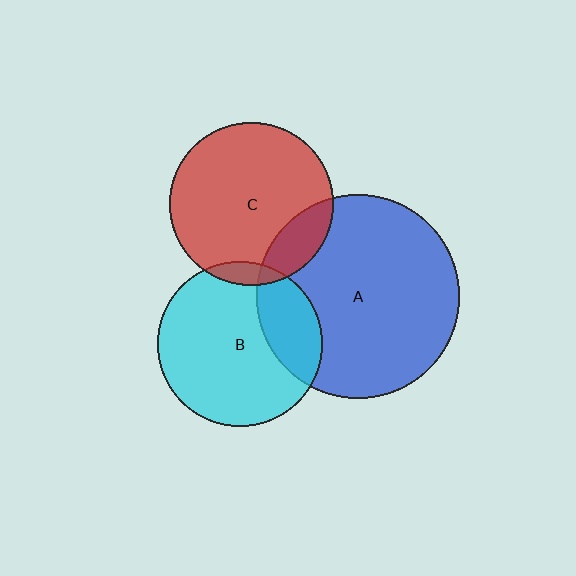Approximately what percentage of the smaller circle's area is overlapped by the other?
Approximately 5%.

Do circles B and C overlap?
Yes.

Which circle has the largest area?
Circle A (blue).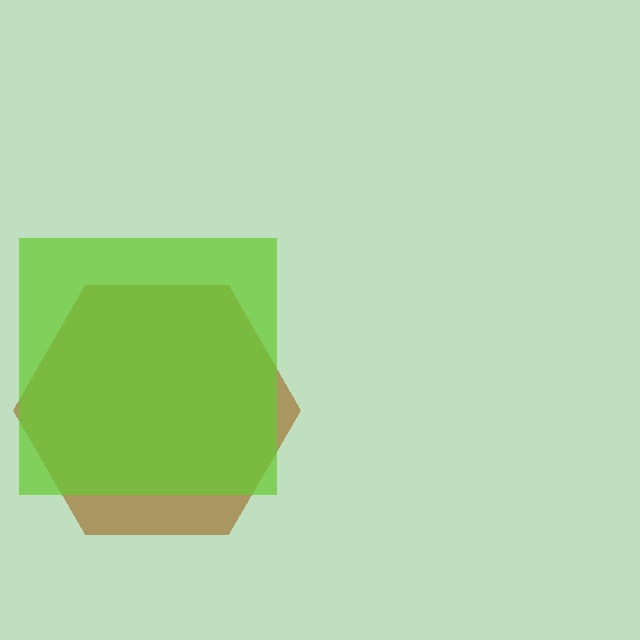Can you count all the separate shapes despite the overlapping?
Yes, there are 2 separate shapes.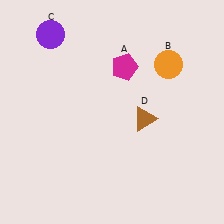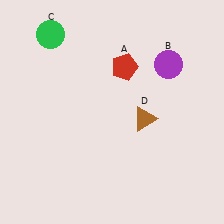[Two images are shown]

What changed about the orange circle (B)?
In Image 1, B is orange. In Image 2, it changed to purple.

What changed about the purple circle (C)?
In Image 1, C is purple. In Image 2, it changed to green.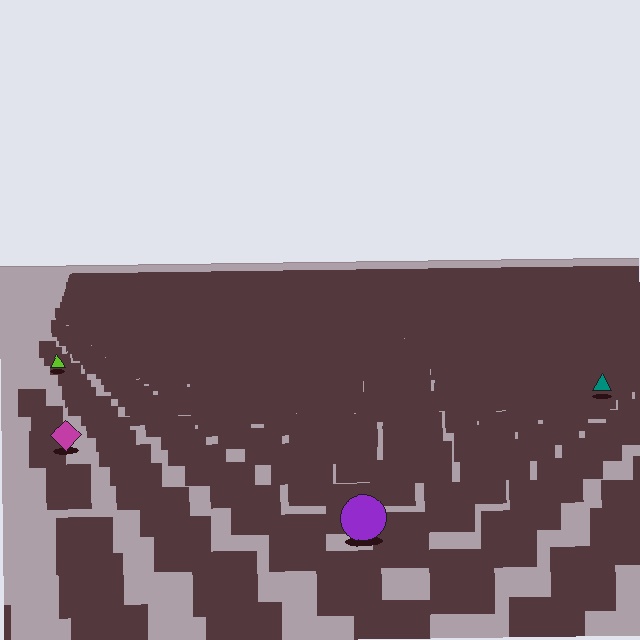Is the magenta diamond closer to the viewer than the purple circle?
No. The purple circle is closer — you can tell from the texture gradient: the ground texture is coarser near it.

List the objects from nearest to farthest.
From nearest to farthest: the purple circle, the magenta diamond, the teal triangle, the lime triangle.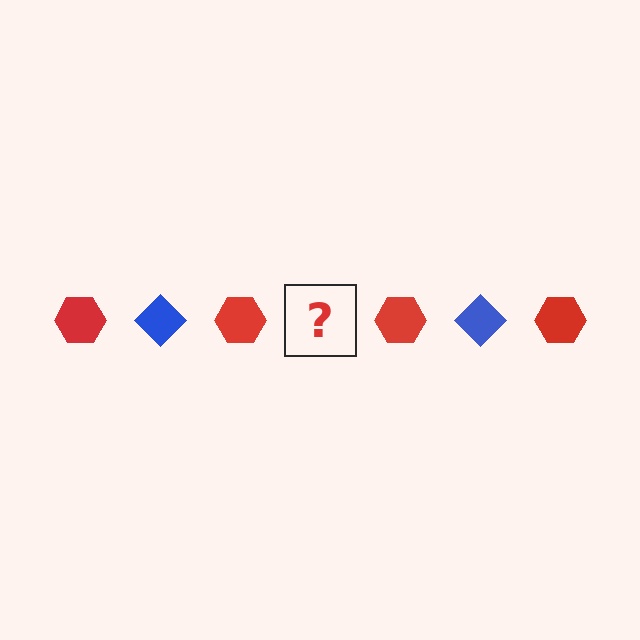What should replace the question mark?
The question mark should be replaced with a blue diamond.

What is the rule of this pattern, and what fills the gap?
The rule is that the pattern alternates between red hexagon and blue diamond. The gap should be filled with a blue diamond.